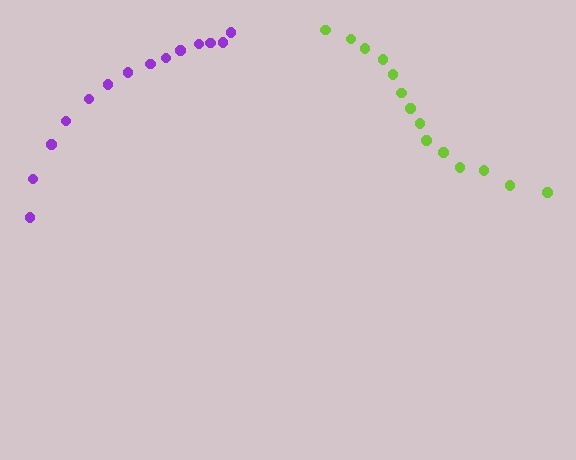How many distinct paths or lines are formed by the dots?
There are 2 distinct paths.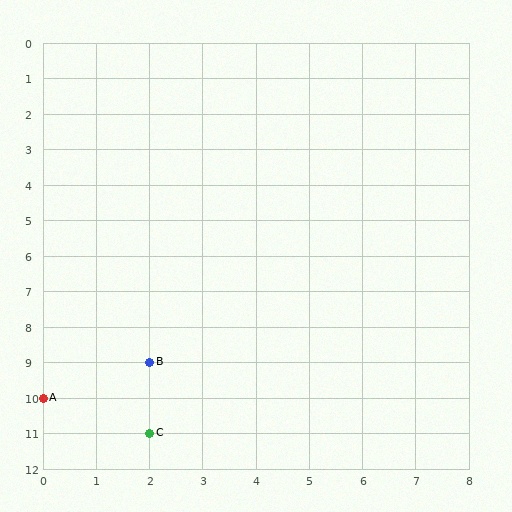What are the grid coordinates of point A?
Point A is at grid coordinates (0, 10).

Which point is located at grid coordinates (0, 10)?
Point A is at (0, 10).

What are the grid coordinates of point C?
Point C is at grid coordinates (2, 11).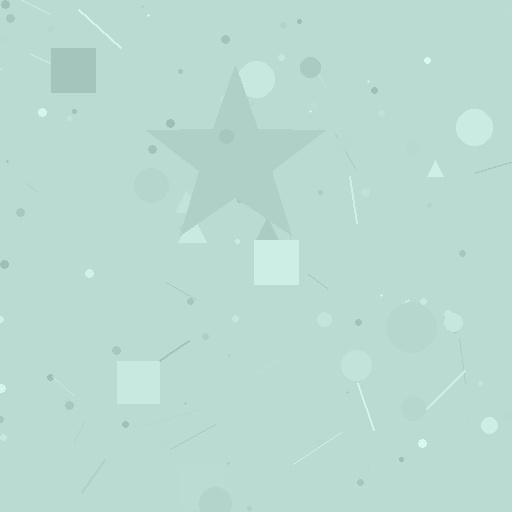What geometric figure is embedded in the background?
A star is embedded in the background.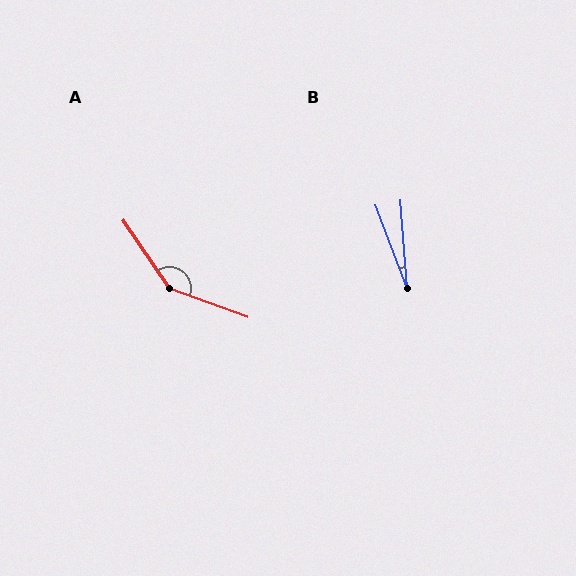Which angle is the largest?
A, at approximately 144 degrees.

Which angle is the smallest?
B, at approximately 17 degrees.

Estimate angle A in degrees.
Approximately 144 degrees.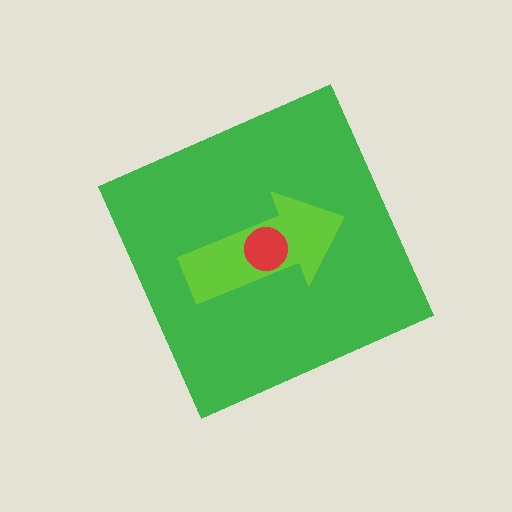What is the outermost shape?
The green diamond.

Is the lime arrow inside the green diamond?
Yes.